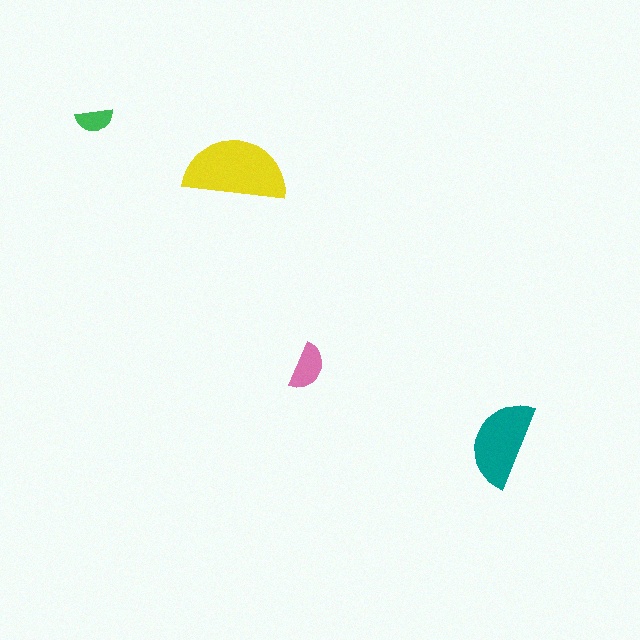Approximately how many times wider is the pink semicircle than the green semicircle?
About 1.5 times wider.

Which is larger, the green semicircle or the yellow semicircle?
The yellow one.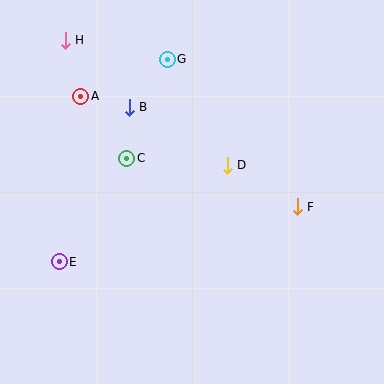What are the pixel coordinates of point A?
Point A is at (81, 96).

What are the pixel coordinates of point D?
Point D is at (227, 165).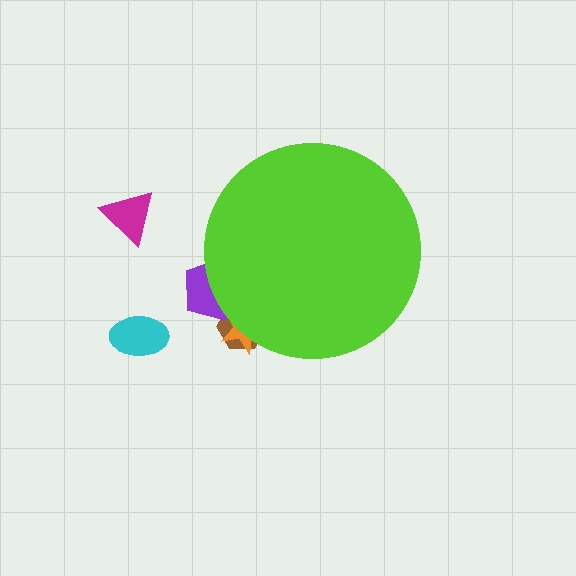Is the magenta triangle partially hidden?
No, the magenta triangle is fully visible.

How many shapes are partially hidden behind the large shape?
3 shapes are partially hidden.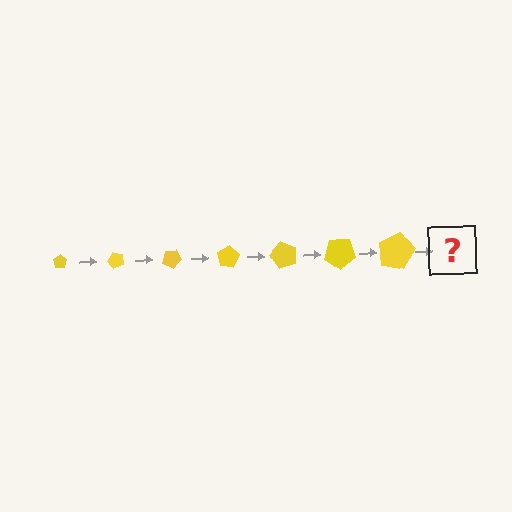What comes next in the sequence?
The next element should be a pentagon, larger than the previous one and rotated 350 degrees from the start.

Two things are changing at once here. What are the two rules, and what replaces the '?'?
The two rules are that the pentagon grows larger each step and it rotates 50 degrees each step. The '?' should be a pentagon, larger than the previous one and rotated 350 degrees from the start.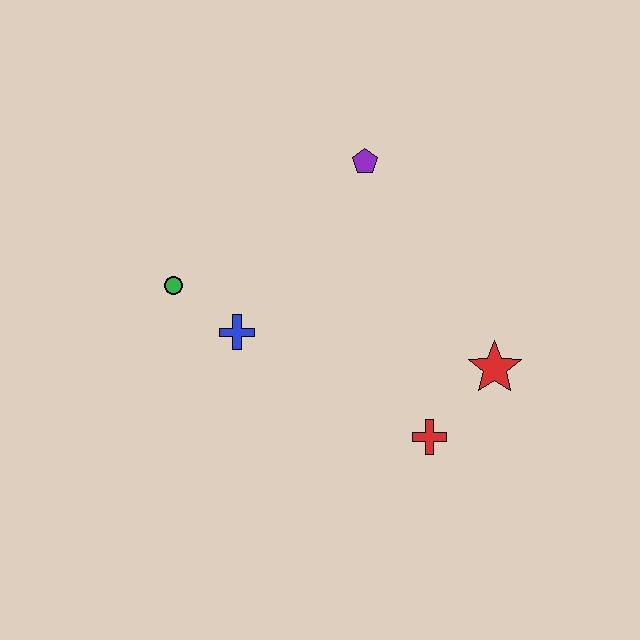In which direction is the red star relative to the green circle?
The red star is to the right of the green circle.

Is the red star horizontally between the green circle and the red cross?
No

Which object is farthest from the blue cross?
The red star is farthest from the blue cross.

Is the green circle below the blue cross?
No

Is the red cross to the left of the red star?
Yes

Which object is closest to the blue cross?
The green circle is closest to the blue cross.